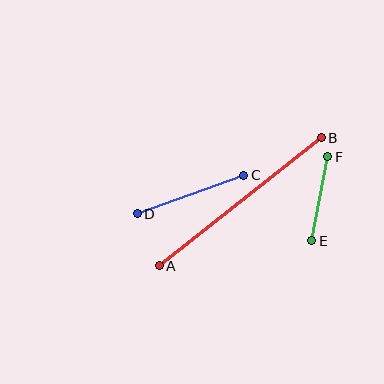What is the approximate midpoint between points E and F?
The midpoint is at approximately (320, 199) pixels.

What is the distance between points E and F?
The distance is approximately 86 pixels.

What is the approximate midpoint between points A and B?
The midpoint is at approximately (240, 202) pixels.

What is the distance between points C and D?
The distance is approximately 114 pixels.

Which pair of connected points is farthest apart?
Points A and B are farthest apart.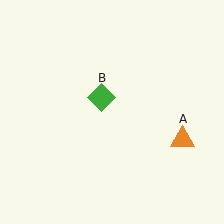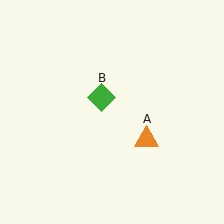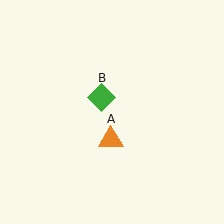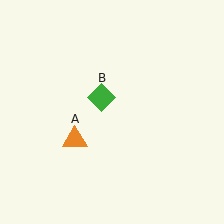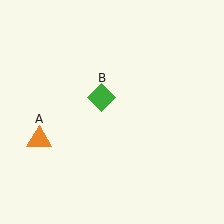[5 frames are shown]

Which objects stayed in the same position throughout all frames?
Green diamond (object B) remained stationary.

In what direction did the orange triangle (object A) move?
The orange triangle (object A) moved left.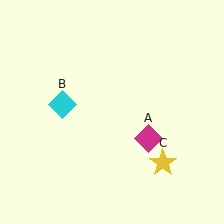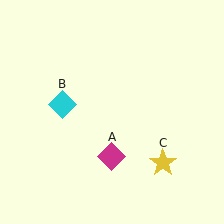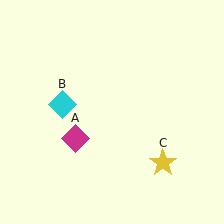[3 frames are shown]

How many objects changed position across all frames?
1 object changed position: magenta diamond (object A).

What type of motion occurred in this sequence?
The magenta diamond (object A) rotated clockwise around the center of the scene.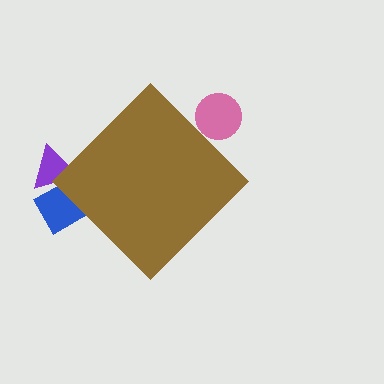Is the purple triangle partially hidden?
Yes, the purple triangle is partially hidden behind the brown diamond.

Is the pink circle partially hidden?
Yes, the pink circle is partially hidden behind the brown diamond.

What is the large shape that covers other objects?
A brown diamond.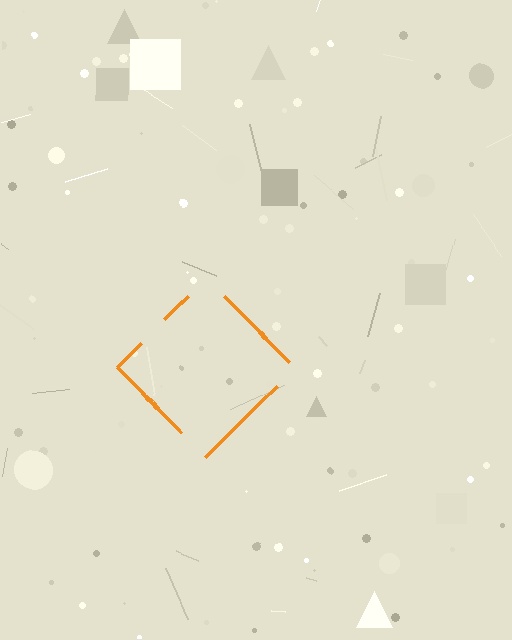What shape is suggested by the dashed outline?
The dashed outline suggests a diamond.